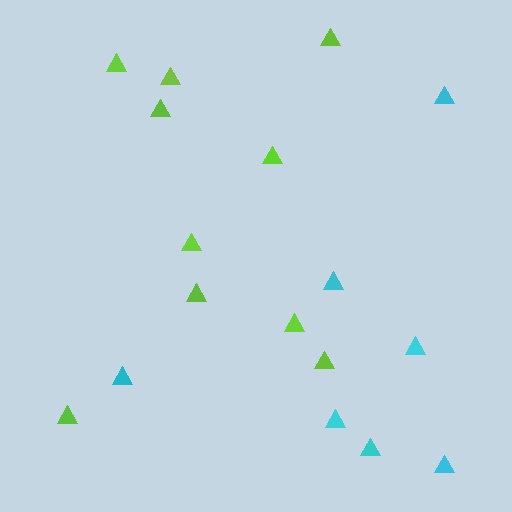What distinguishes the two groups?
There are 2 groups: one group of lime triangles (10) and one group of cyan triangles (7).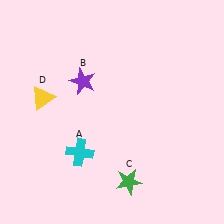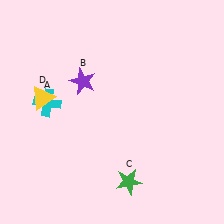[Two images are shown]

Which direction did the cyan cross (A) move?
The cyan cross (A) moved up.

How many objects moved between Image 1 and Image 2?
1 object moved between the two images.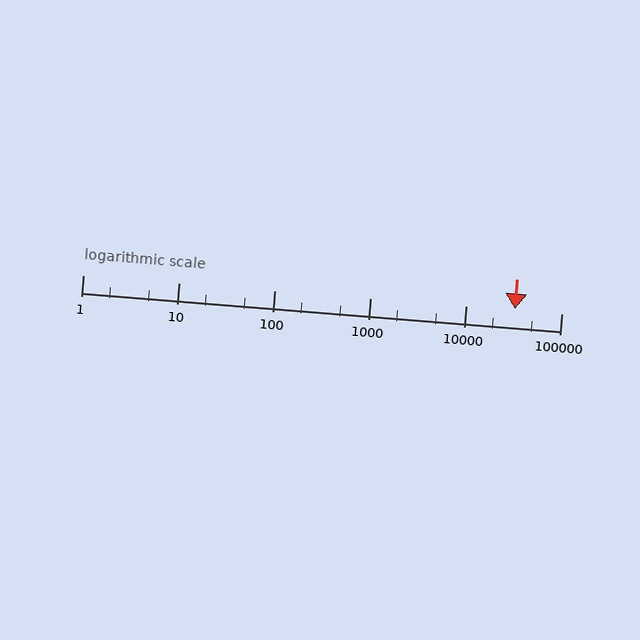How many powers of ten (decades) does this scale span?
The scale spans 5 decades, from 1 to 100000.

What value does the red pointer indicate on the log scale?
The pointer indicates approximately 33000.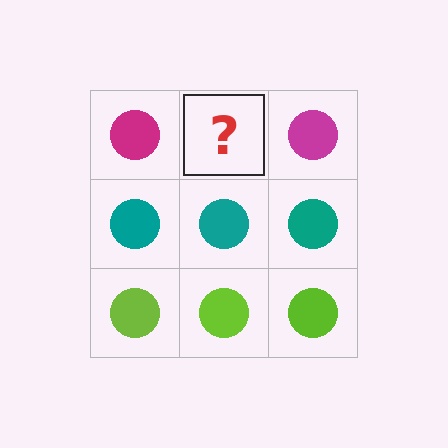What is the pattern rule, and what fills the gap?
The rule is that each row has a consistent color. The gap should be filled with a magenta circle.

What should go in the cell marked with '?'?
The missing cell should contain a magenta circle.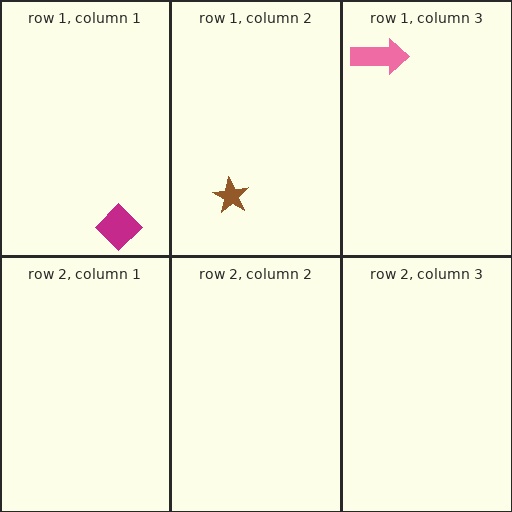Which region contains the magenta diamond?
The row 1, column 1 region.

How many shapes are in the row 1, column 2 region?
1.